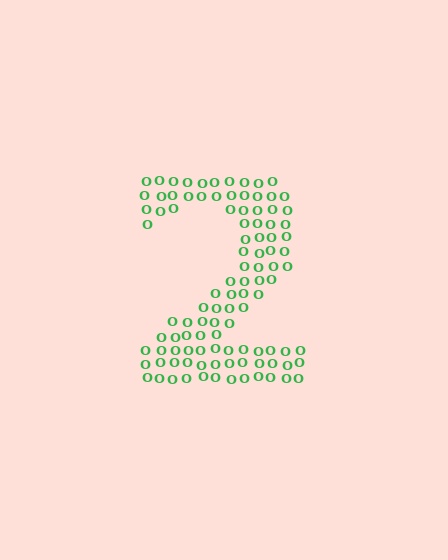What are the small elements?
The small elements are letter O's.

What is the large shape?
The large shape is the digit 2.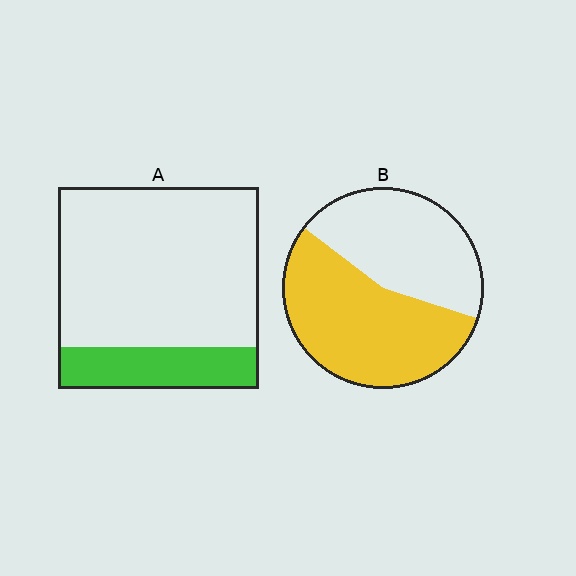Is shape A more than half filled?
No.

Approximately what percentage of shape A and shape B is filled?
A is approximately 20% and B is approximately 55%.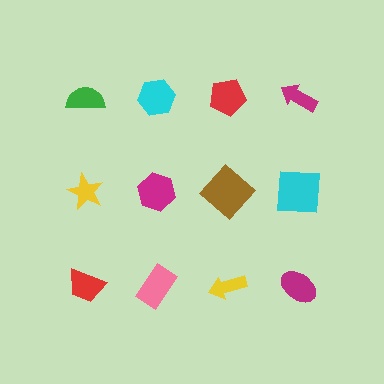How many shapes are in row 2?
4 shapes.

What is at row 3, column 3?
A yellow arrow.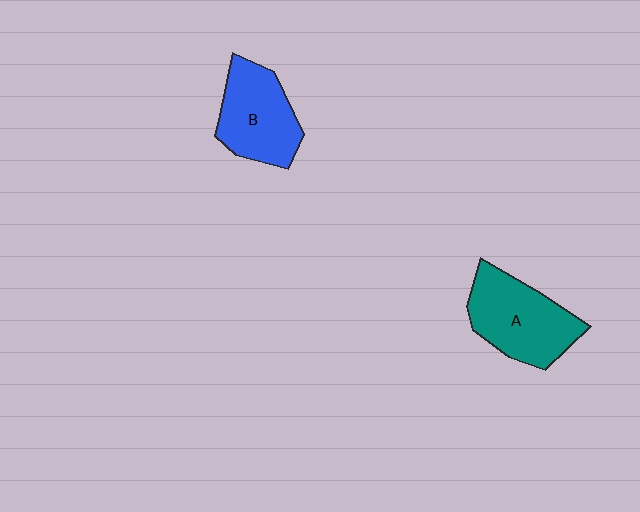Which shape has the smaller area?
Shape B (blue).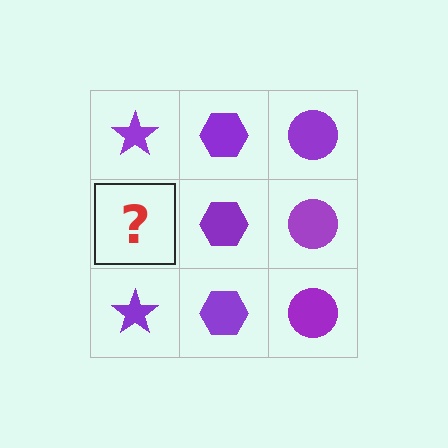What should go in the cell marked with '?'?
The missing cell should contain a purple star.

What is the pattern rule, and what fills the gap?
The rule is that each column has a consistent shape. The gap should be filled with a purple star.